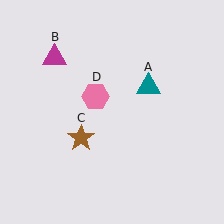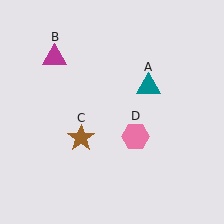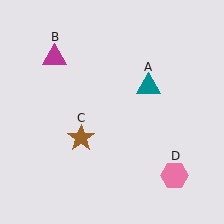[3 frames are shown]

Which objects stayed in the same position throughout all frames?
Teal triangle (object A) and magenta triangle (object B) and brown star (object C) remained stationary.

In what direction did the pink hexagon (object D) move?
The pink hexagon (object D) moved down and to the right.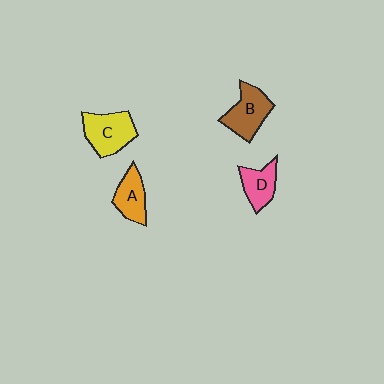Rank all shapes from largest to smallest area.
From largest to smallest: C (yellow), B (brown), A (orange), D (pink).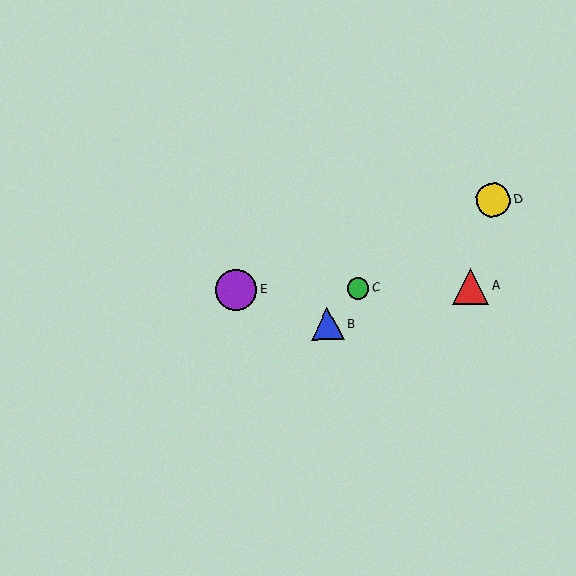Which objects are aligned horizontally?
Objects A, C, E are aligned horizontally.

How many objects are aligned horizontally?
3 objects (A, C, E) are aligned horizontally.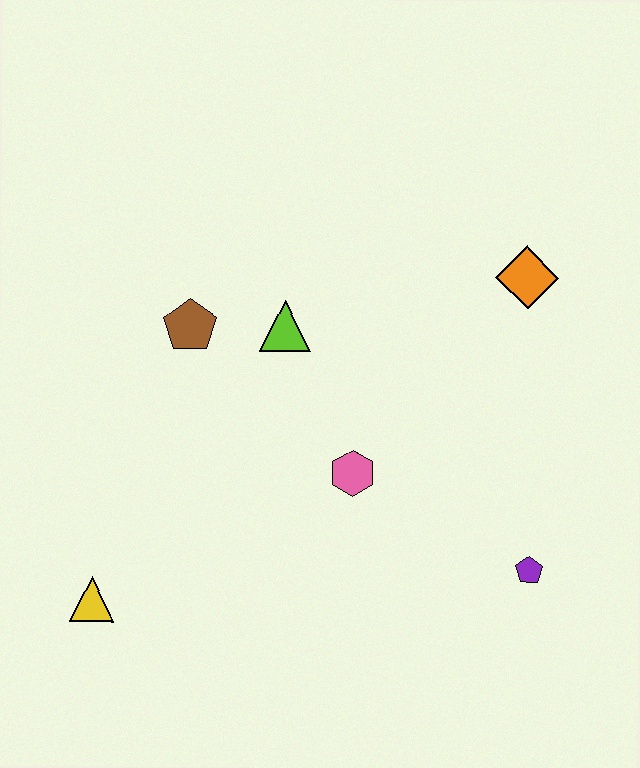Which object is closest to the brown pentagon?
The lime triangle is closest to the brown pentagon.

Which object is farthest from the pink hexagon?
The yellow triangle is farthest from the pink hexagon.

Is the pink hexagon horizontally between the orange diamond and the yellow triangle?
Yes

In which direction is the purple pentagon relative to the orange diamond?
The purple pentagon is below the orange diamond.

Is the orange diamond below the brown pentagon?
No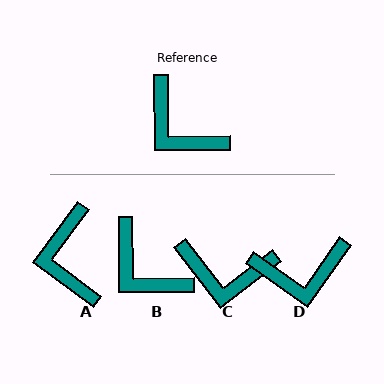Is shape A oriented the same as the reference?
No, it is off by about 37 degrees.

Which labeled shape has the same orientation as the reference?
B.